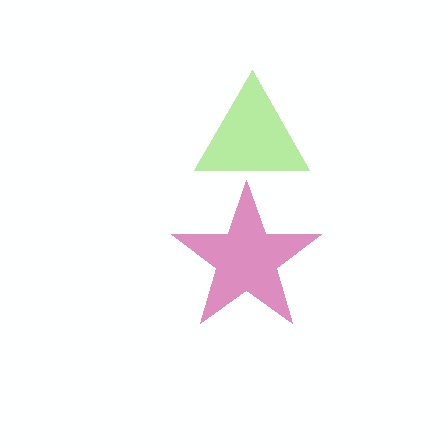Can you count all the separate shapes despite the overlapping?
Yes, there are 2 separate shapes.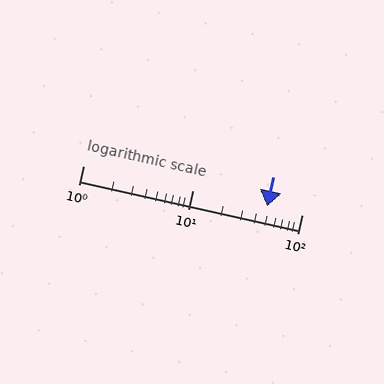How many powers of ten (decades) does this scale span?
The scale spans 2 decades, from 1 to 100.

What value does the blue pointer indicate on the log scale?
The pointer indicates approximately 48.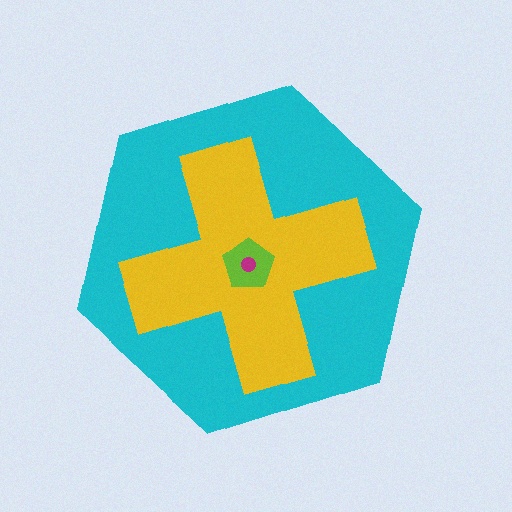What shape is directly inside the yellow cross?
The lime pentagon.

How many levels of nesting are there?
4.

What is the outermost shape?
The cyan hexagon.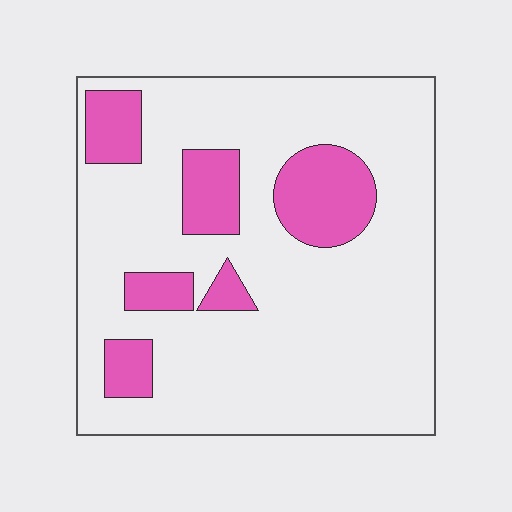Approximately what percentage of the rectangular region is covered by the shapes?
Approximately 20%.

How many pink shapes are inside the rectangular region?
6.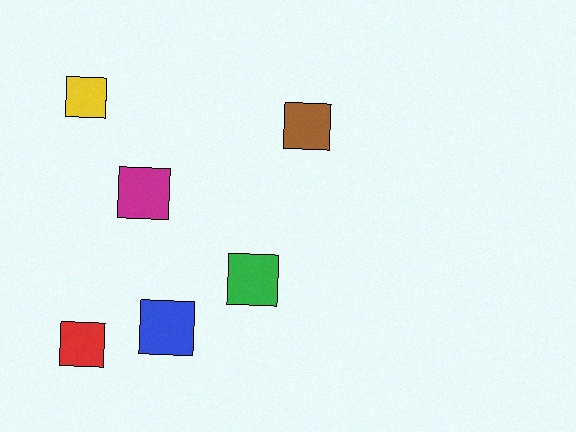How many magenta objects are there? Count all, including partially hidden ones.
There is 1 magenta object.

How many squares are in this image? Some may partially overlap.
There are 6 squares.